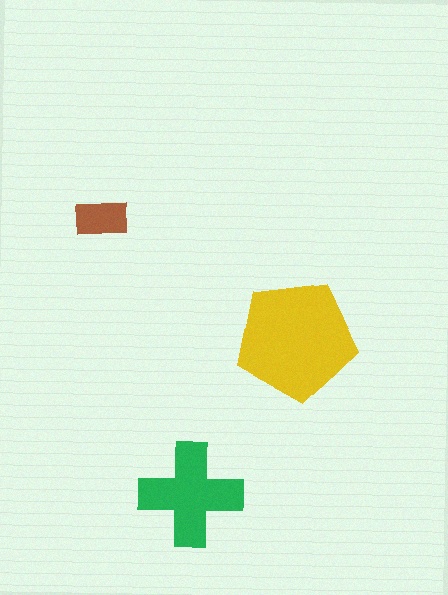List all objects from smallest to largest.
The brown rectangle, the green cross, the yellow pentagon.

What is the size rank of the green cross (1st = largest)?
2nd.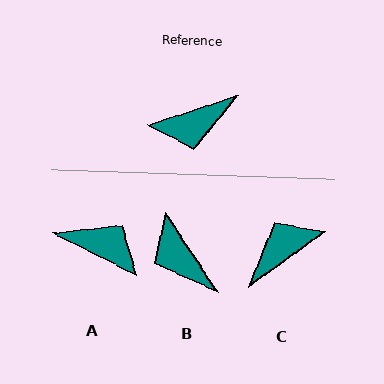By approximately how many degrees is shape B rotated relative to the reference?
Approximately 75 degrees clockwise.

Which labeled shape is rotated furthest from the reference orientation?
C, about 162 degrees away.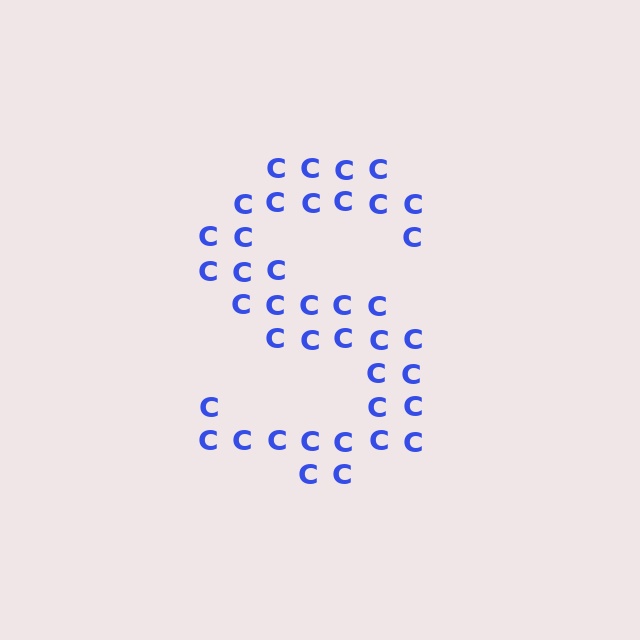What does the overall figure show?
The overall figure shows the letter S.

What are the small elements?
The small elements are letter C's.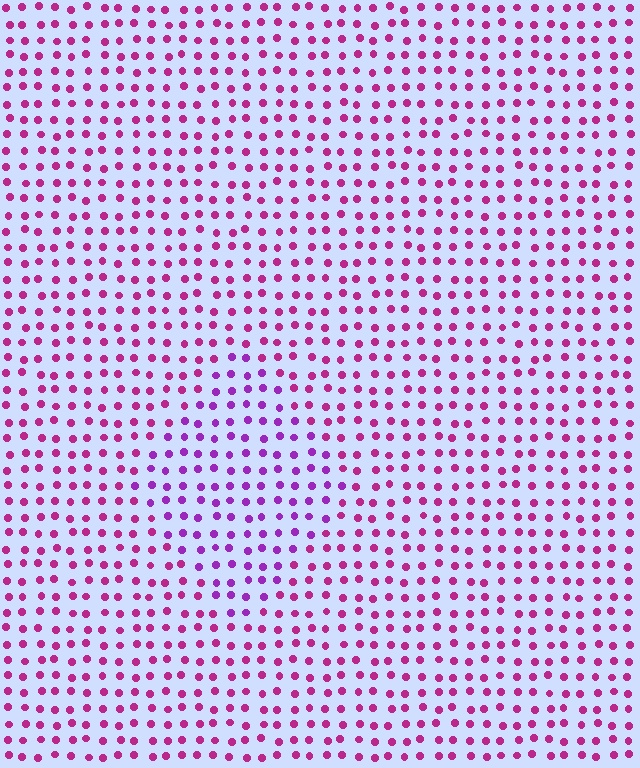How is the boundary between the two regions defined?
The boundary is defined purely by a slight shift in hue (about 32 degrees). Spacing, size, and orientation are identical on both sides.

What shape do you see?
I see a diamond.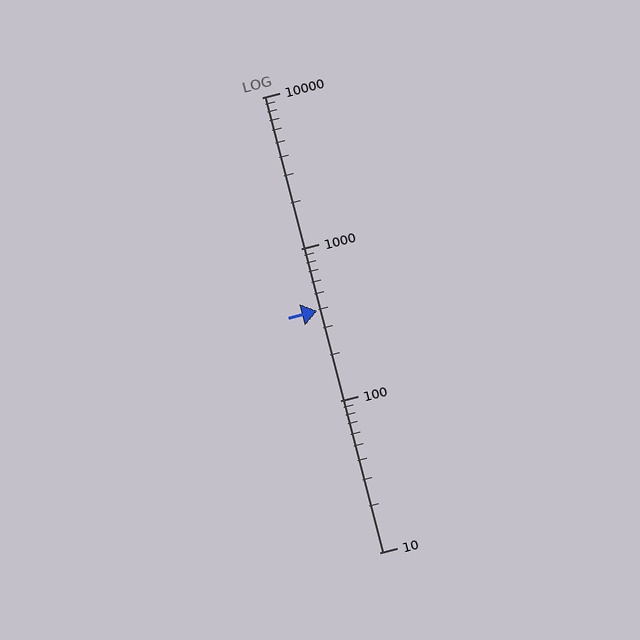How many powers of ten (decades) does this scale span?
The scale spans 3 decades, from 10 to 10000.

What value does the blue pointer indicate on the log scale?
The pointer indicates approximately 390.